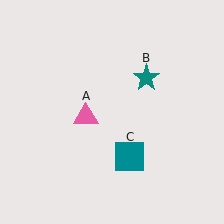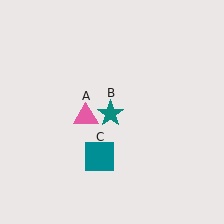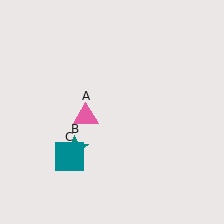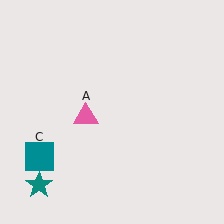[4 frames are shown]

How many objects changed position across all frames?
2 objects changed position: teal star (object B), teal square (object C).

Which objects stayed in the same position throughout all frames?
Pink triangle (object A) remained stationary.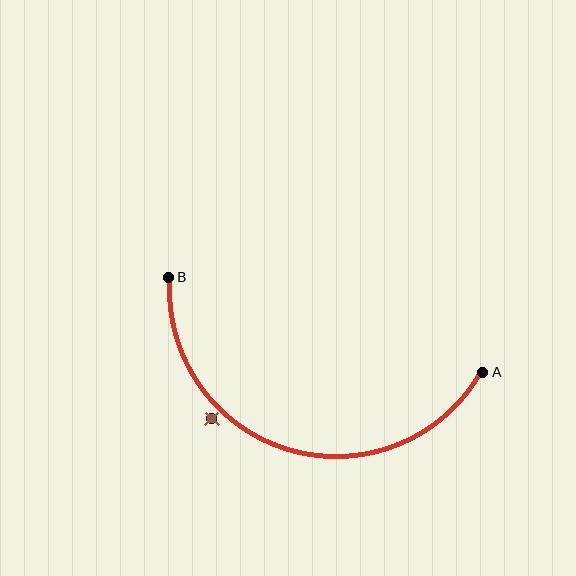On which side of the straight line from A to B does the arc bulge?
The arc bulges below the straight line connecting A and B.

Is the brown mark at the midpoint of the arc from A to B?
No — the brown mark does not lie on the arc at all. It sits slightly outside the curve.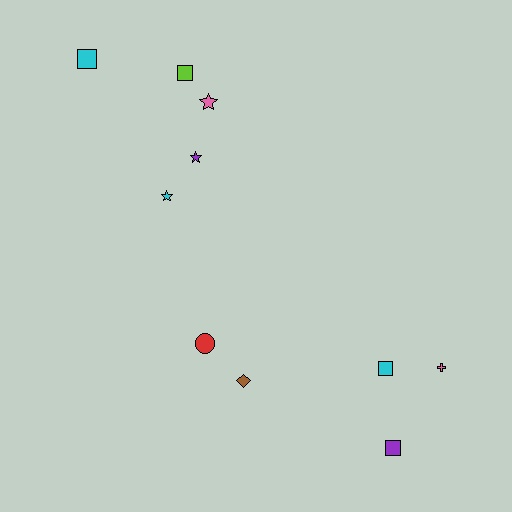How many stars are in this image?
There are 3 stars.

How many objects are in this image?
There are 10 objects.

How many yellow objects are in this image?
There are no yellow objects.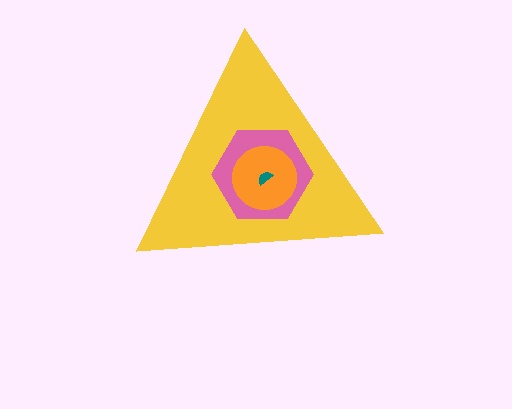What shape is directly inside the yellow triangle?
The pink hexagon.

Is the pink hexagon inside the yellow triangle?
Yes.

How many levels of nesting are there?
4.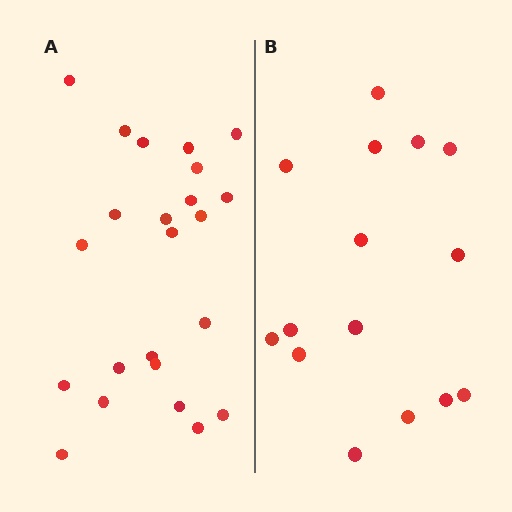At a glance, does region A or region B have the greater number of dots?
Region A (the left region) has more dots.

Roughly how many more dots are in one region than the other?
Region A has roughly 8 or so more dots than region B.